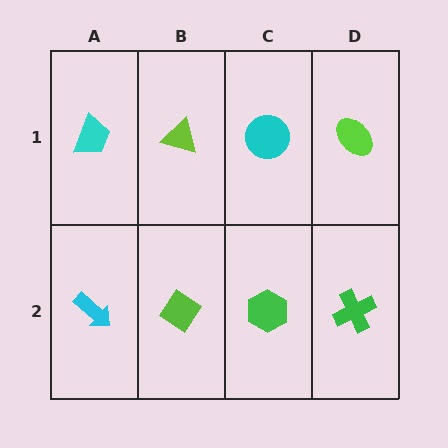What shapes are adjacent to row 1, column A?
A cyan arrow (row 2, column A), a lime triangle (row 1, column B).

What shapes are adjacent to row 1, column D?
A green cross (row 2, column D), a cyan circle (row 1, column C).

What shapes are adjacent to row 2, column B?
A lime triangle (row 1, column B), a cyan arrow (row 2, column A), a green hexagon (row 2, column C).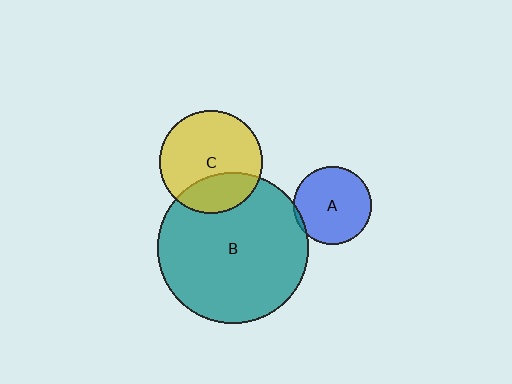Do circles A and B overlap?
Yes.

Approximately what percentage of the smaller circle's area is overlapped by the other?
Approximately 5%.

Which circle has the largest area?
Circle B (teal).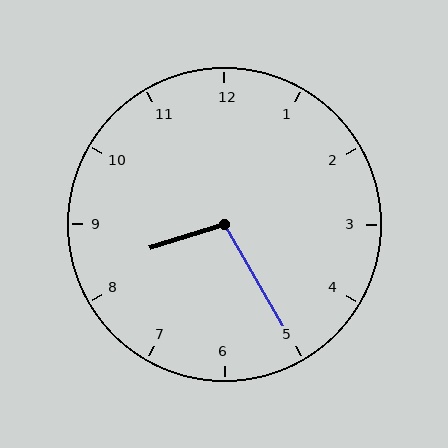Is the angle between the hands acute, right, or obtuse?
It is obtuse.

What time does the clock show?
8:25.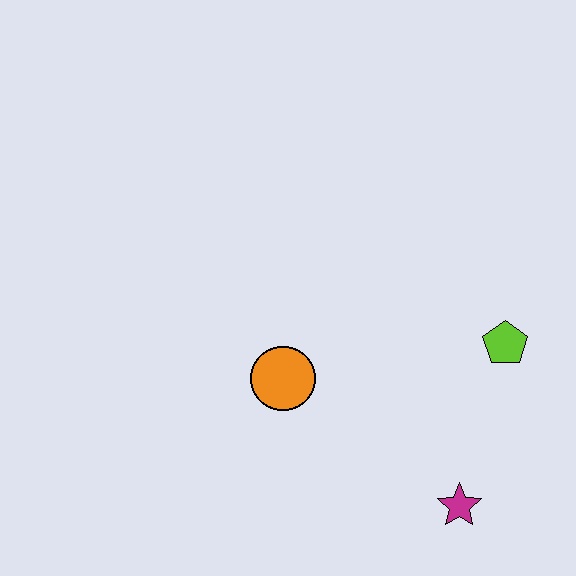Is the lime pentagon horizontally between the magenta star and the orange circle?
No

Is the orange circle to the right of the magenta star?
No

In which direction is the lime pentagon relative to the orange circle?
The lime pentagon is to the right of the orange circle.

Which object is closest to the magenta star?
The lime pentagon is closest to the magenta star.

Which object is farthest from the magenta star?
The orange circle is farthest from the magenta star.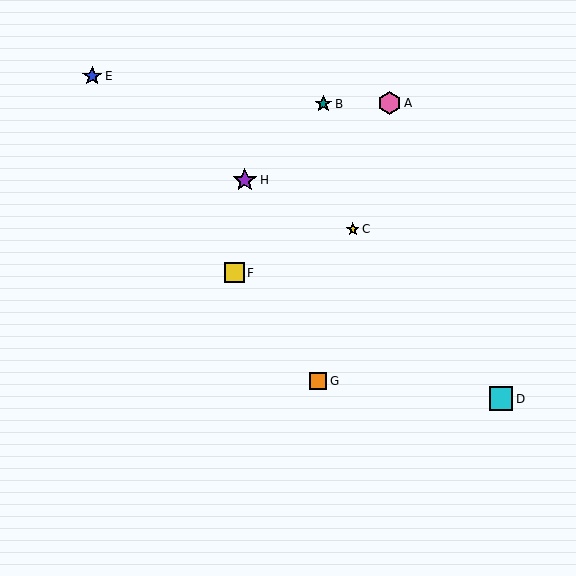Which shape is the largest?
The pink hexagon (labeled A) is the largest.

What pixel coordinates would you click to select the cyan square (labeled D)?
Click at (501, 399) to select the cyan square D.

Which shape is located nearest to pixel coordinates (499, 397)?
The cyan square (labeled D) at (501, 399) is nearest to that location.